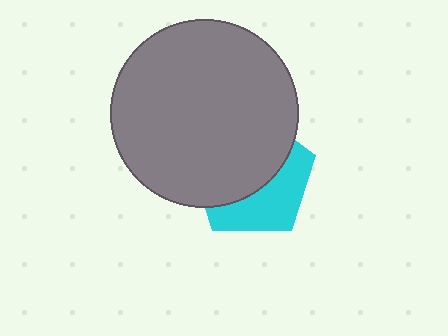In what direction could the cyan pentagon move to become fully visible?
The cyan pentagon could move toward the lower-right. That would shift it out from behind the gray circle entirely.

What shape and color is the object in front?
The object in front is a gray circle.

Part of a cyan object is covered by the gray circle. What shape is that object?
It is a pentagon.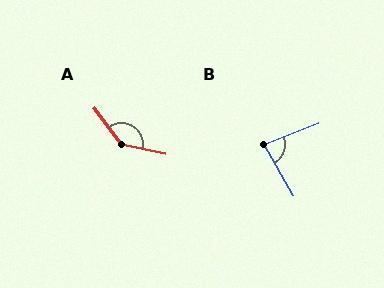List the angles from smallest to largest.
B (81°), A (139°).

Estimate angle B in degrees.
Approximately 81 degrees.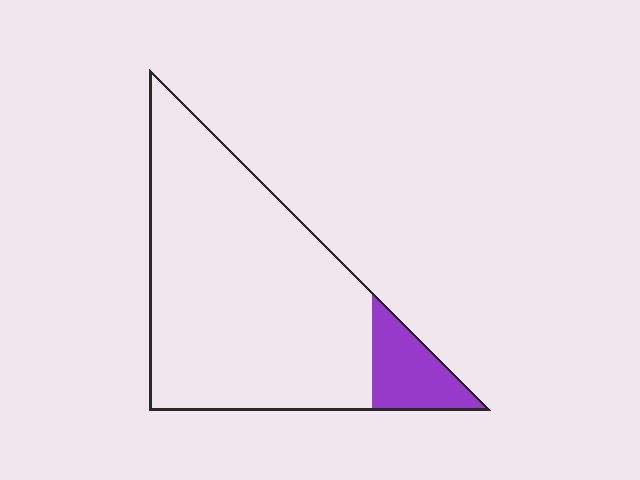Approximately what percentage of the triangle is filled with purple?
Approximately 10%.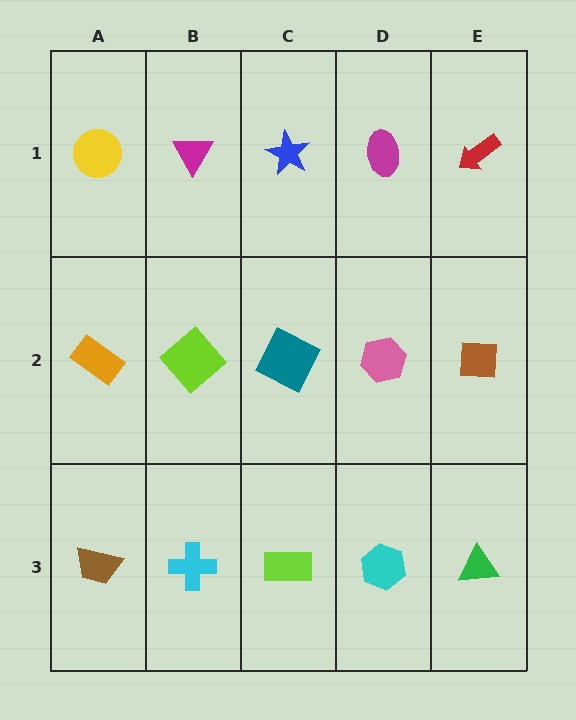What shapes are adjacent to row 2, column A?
A yellow circle (row 1, column A), a brown trapezoid (row 3, column A), a lime diamond (row 2, column B).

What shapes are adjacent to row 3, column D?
A pink hexagon (row 2, column D), a lime rectangle (row 3, column C), a green triangle (row 3, column E).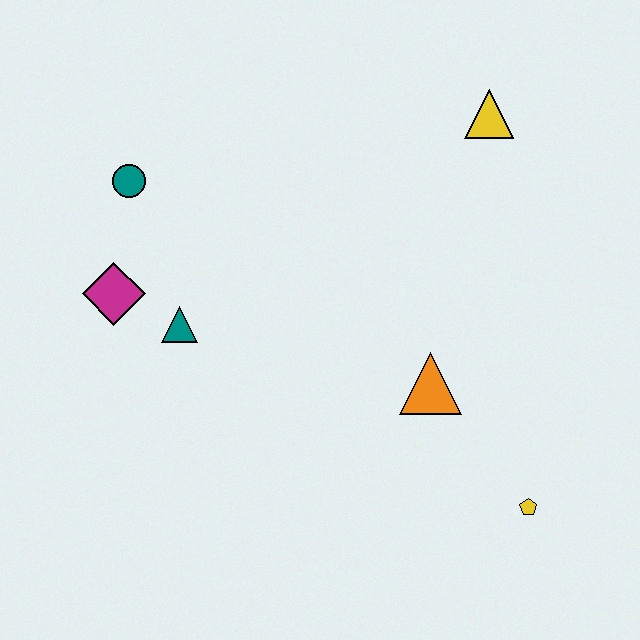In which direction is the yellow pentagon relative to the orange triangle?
The yellow pentagon is below the orange triangle.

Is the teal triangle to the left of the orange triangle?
Yes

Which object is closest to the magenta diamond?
The teal triangle is closest to the magenta diamond.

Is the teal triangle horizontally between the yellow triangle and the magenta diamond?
Yes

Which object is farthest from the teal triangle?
The yellow pentagon is farthest from the teal triangle.